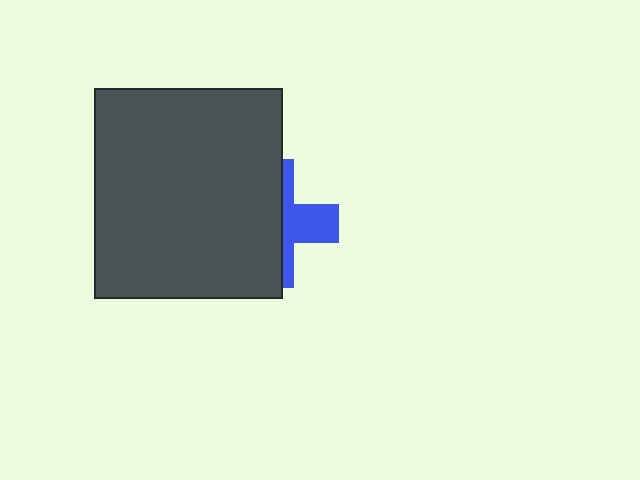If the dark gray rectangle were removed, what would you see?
You would see the complete blue cross.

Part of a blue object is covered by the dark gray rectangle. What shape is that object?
It is a cross.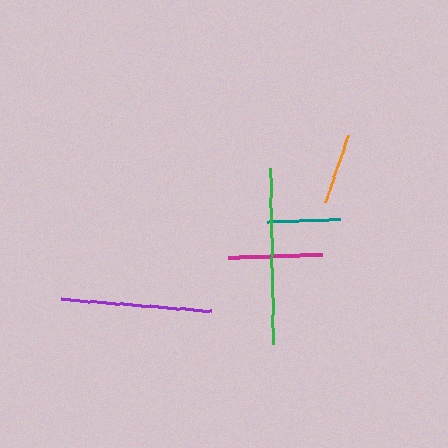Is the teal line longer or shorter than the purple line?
The purple line is longer than the teal line.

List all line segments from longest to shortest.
From longest to shortest: green, purple, magenta, teal, orange.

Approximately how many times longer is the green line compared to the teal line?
The green line is approximately 2.4 times the length of the teal line.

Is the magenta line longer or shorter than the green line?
The green line is longer than the magenta line.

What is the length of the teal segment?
The teal segment is approximately 72 pixels long.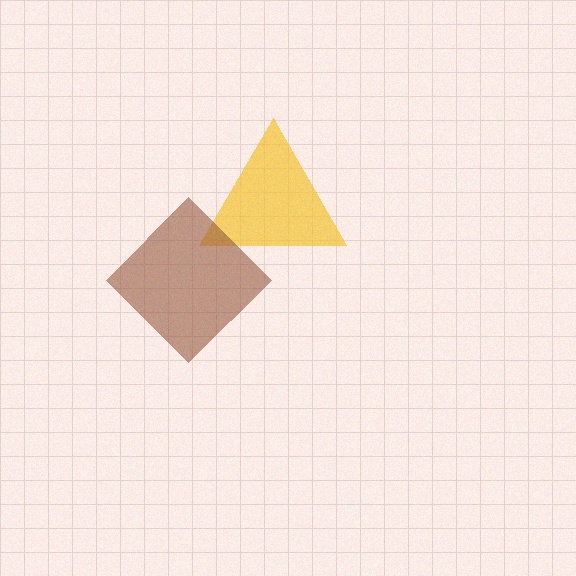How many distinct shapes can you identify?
There are 2 distinct shapes: a yellow triangle, a brown diamond.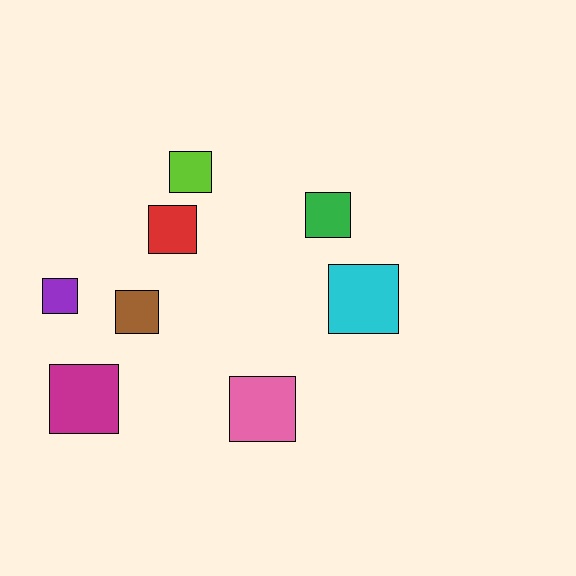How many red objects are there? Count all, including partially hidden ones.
There is 1 red object.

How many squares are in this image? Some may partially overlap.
There are 8 squares.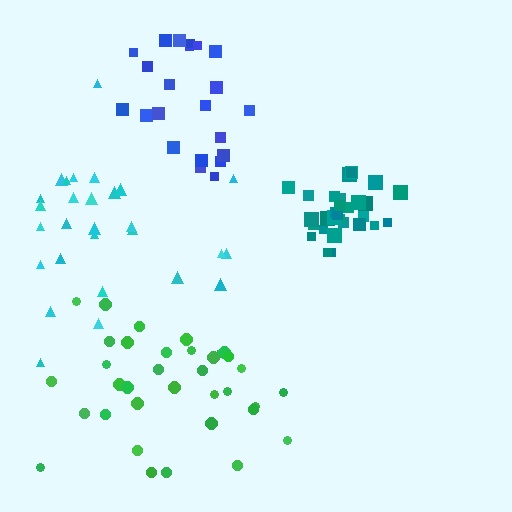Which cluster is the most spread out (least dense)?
Cyan.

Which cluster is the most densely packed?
Teal.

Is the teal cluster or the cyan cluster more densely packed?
Teal.